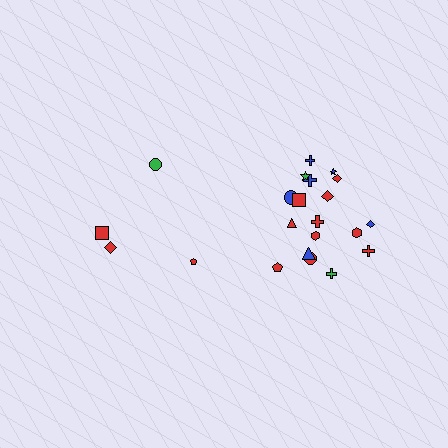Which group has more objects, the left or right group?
The right group.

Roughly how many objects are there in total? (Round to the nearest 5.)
Roughly 20 objects in total.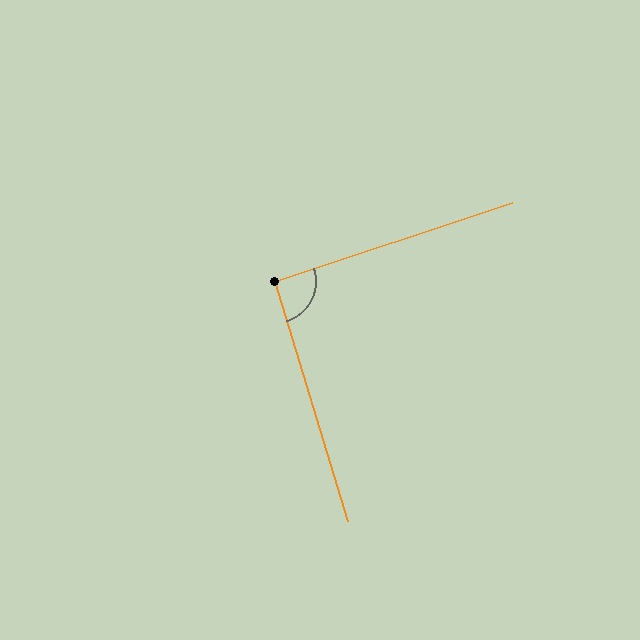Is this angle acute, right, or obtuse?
It is approximately a right angle.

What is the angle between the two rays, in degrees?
Approximately 91 degrees.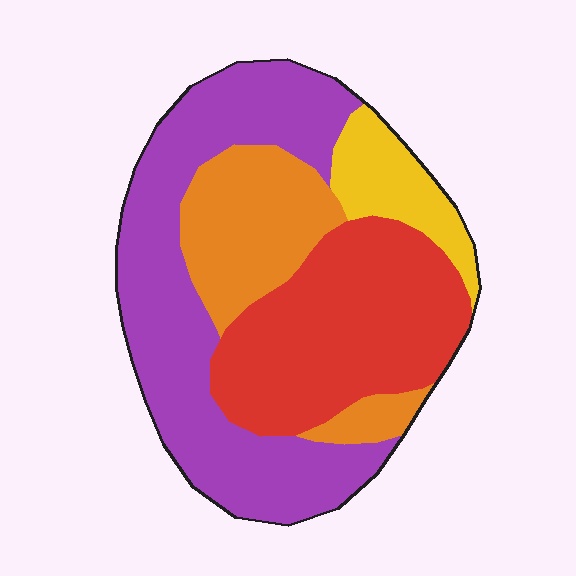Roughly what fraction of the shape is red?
Red takes up between a sixth and a third of the shape.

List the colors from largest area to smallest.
From largest to smallest: purple, red, orange, yellow.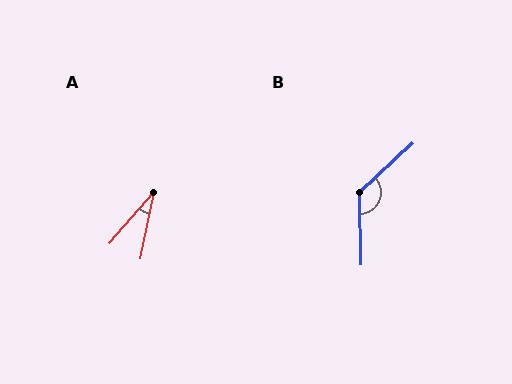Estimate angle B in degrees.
Approximately 132 degrees.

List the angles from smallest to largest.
A (29°), B (132°).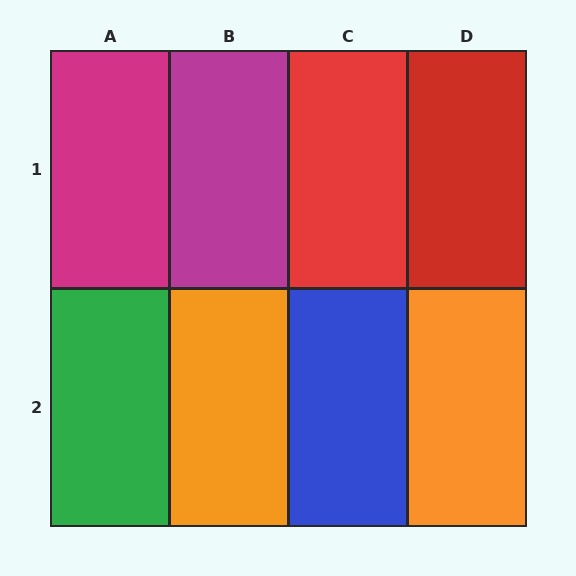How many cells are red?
2 cells are red.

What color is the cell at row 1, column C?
Red.